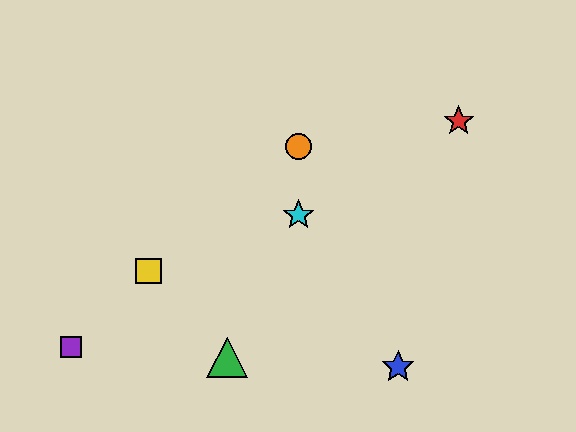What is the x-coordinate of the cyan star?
The cyan star is at x≈298.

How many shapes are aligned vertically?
2 shapes (the orange circle, the cyan star) are aligned vertically.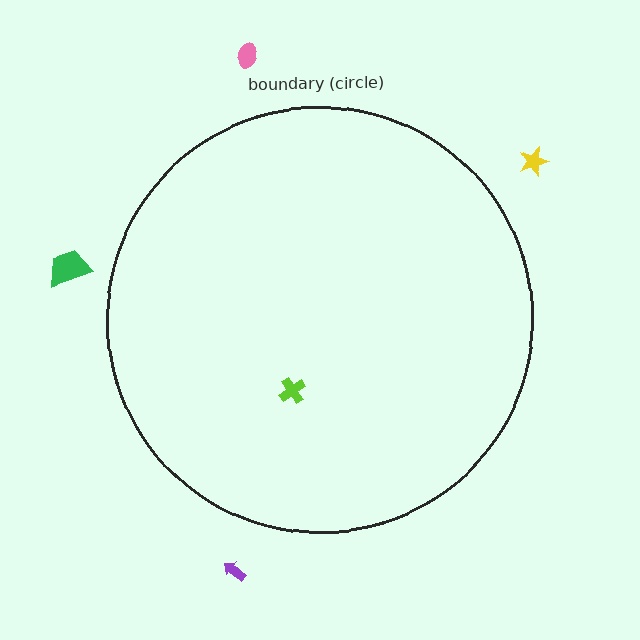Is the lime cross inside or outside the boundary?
Inside.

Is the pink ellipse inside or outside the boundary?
Outside.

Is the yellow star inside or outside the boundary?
Outside.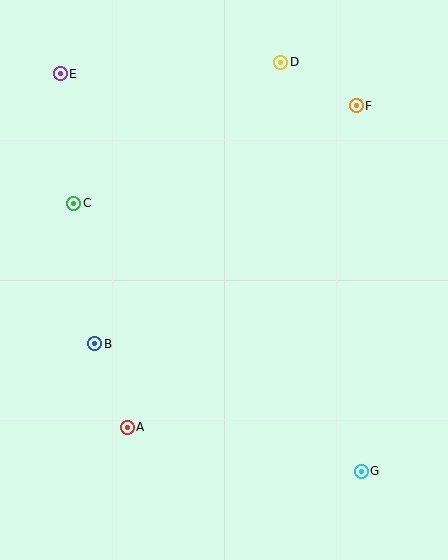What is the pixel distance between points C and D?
The distance between C and D is 250 pixels.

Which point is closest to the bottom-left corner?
Point A is closest to the bottom-left corner.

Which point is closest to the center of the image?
Point B at (95, 344) is closest to the center.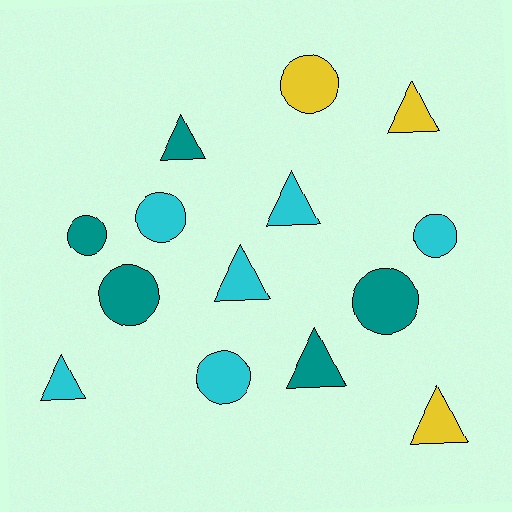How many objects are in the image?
There are 14 objects.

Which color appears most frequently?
Cyan, with 6 objects.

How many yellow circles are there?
There is 1 yellow circle.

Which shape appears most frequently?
Circle, with 7 objects.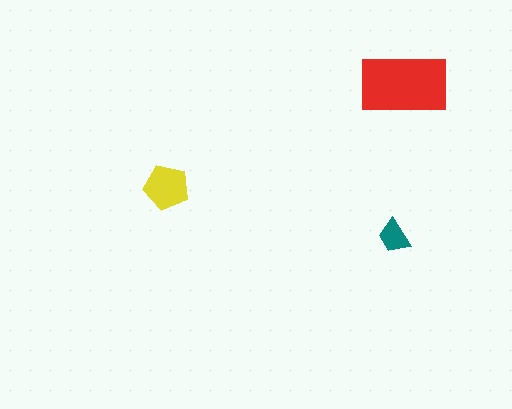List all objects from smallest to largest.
The teal trapezoid, the yellow pentagon, the red rectangle.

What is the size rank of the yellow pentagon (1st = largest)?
2nd.